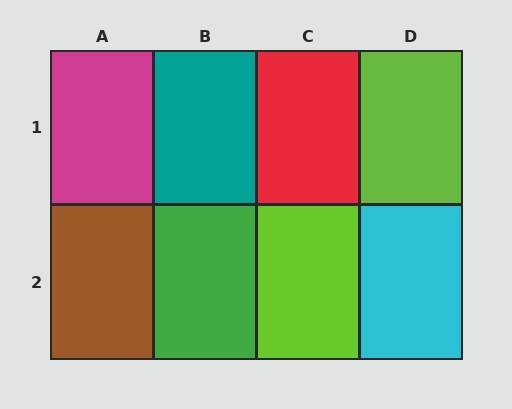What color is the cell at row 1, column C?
Red.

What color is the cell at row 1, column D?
Lime.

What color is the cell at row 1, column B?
Teal.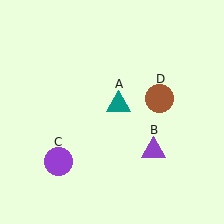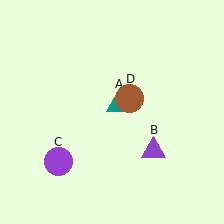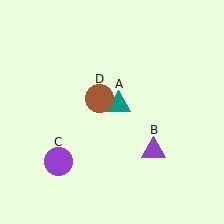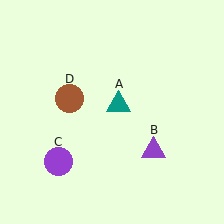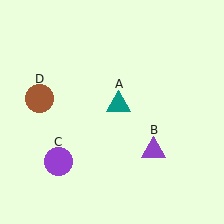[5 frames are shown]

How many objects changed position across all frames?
1 object changed position: brown circle (object D).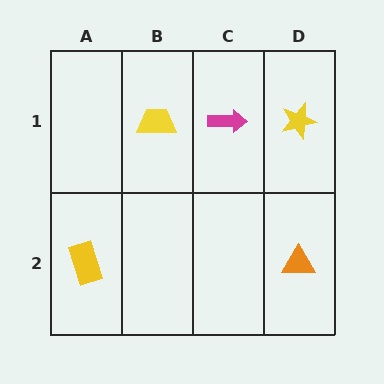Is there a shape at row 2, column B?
No, that cell is empty.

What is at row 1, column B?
A yellow trapezoid.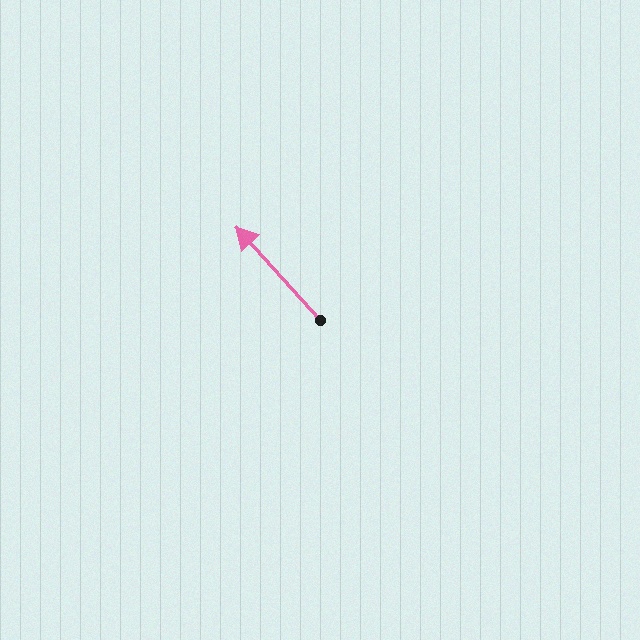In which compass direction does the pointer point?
Northwest.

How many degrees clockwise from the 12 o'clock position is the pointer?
Approximately 318 degrees.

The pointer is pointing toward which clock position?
Roughly 11 o'clock.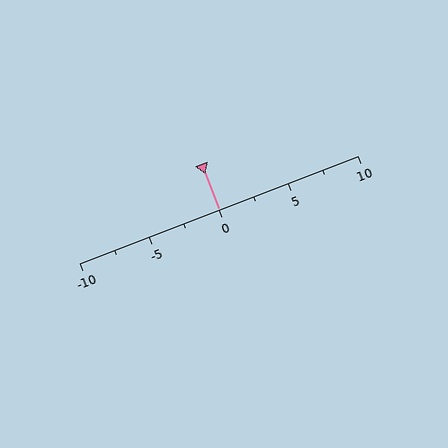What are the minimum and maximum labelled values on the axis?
The axis runs from -10 to 10.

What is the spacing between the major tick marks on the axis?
The major ticks are spaced 5 apart.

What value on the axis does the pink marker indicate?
The marker indicates approximately 0.